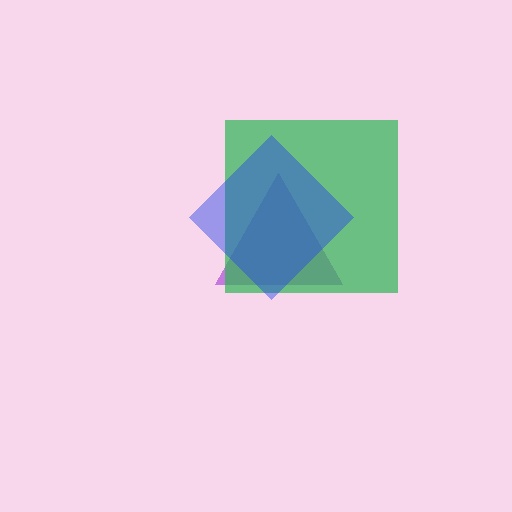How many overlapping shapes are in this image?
There are 3 overlapping shapes in the image.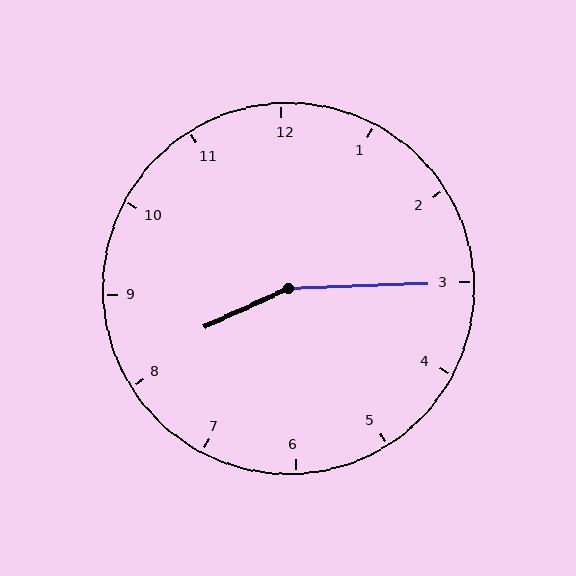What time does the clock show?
8:15.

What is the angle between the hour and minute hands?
Approximately 158 degrees.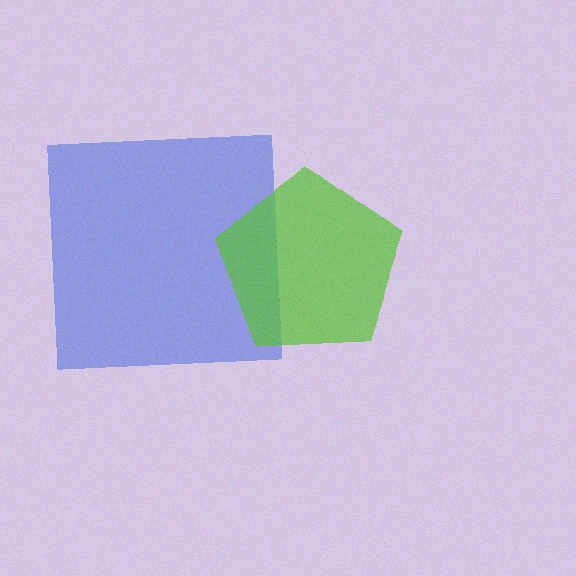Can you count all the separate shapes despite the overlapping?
Yes, there are 2 separate shapes.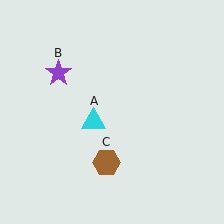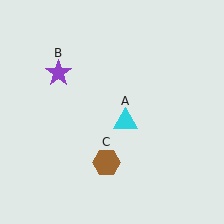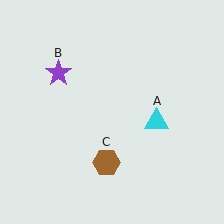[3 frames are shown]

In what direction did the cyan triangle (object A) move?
The cyan triangle (object A) moved right.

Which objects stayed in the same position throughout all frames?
Purple star (object B) and brown hexagon (object C) remained stationary.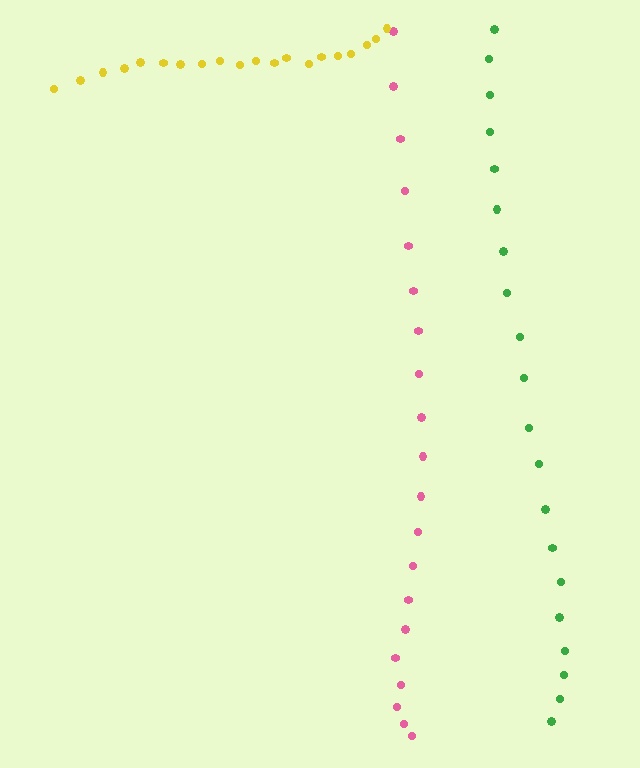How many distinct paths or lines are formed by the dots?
There are 3 distinct paths.